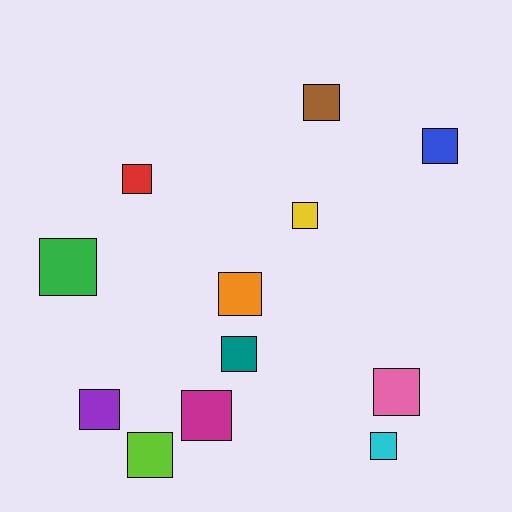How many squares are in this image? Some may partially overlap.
There are 12 squares.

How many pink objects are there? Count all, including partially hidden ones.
There is 1 pink object.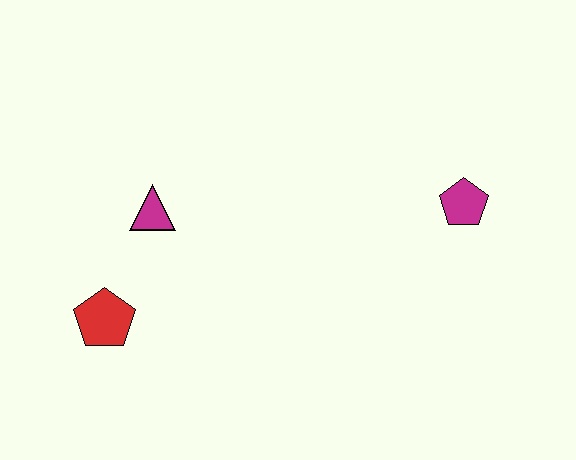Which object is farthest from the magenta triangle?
The magenta pentagon is farthest from the magenta triangle.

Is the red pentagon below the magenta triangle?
Yes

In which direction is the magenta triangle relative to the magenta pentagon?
The magenta triangle is to the left of the magenta pentagon.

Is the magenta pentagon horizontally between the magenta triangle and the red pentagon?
No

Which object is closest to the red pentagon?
The magenta triangle is closest to the red pentagon.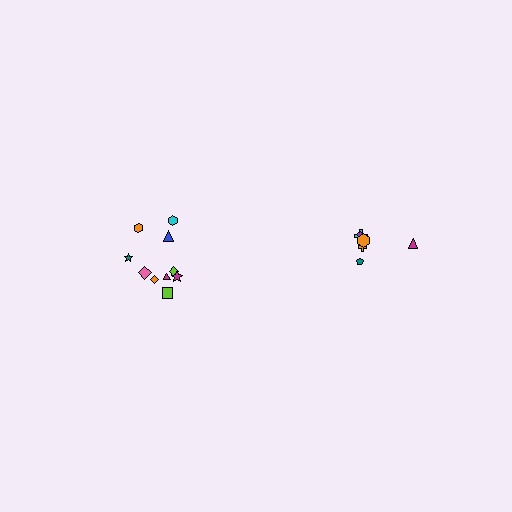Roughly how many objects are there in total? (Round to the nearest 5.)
Roughly 15 objects in total.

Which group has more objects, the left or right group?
The left group.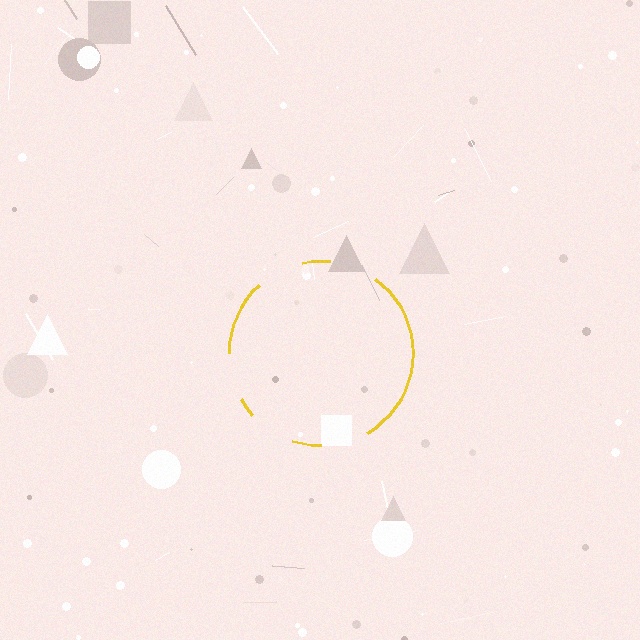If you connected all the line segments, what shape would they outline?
They would outline a circle.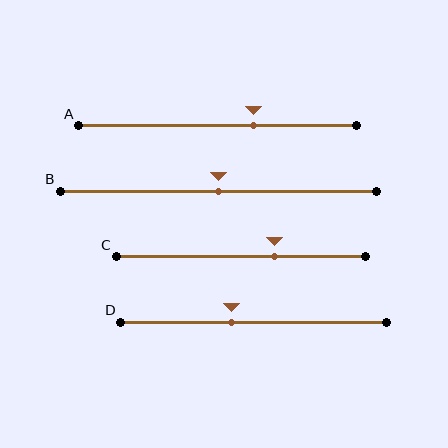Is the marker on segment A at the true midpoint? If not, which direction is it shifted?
No, the marker on segment A is shifted to the right by about 13% of the segment length.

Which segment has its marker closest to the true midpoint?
Segment B has its marker closest to the true midpoint.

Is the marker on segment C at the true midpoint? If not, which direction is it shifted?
No, the marker on segment C is shifted to the right by about 13% of the segment length.